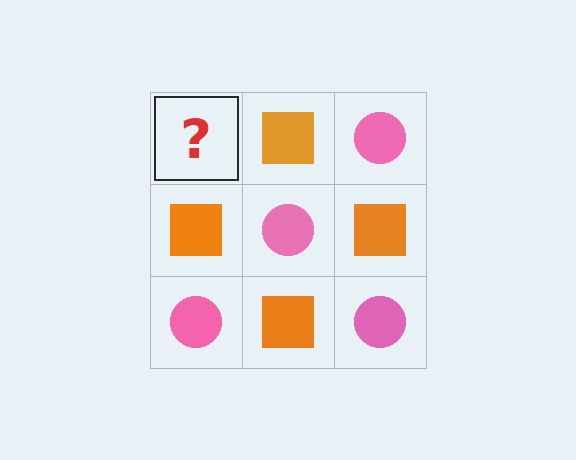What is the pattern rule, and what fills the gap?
The rule is that it alternates pink circle and orange square in a checkerboard pattern. The gap should be filled with a pink circle.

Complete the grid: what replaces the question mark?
The question mark should be replaced with a pink circle.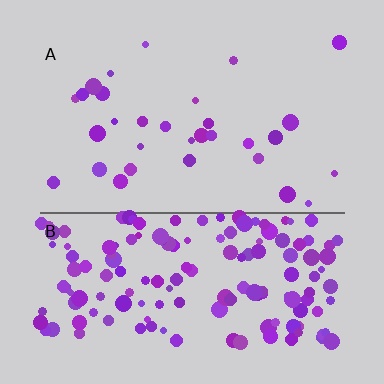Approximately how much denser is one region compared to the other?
Approximately 5.2× — region B over region A.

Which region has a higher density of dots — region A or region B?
B (the bottom).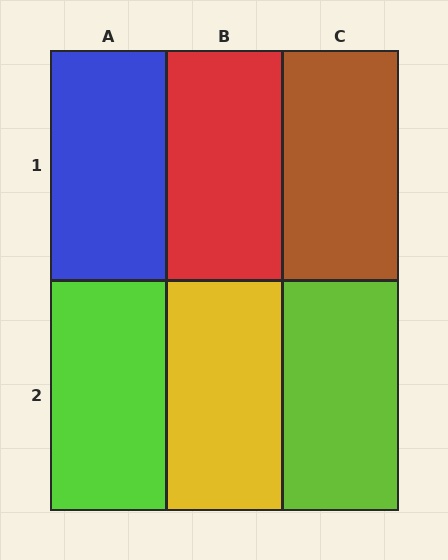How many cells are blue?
1 cell is blue.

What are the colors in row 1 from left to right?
Blue, red, brown.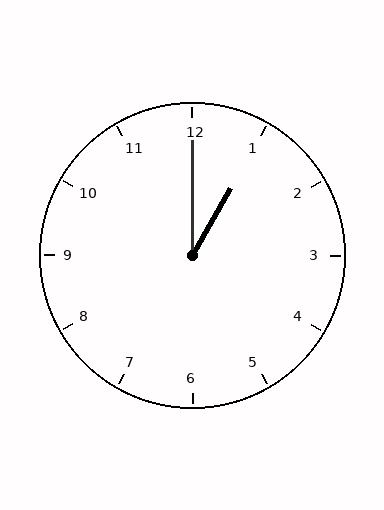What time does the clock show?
1:00.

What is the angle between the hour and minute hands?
Approximately 30 degrees.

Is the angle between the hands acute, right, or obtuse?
It is acute.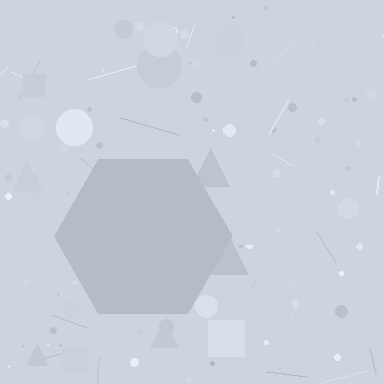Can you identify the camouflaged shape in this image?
The camouflaged shape is a hexagon.